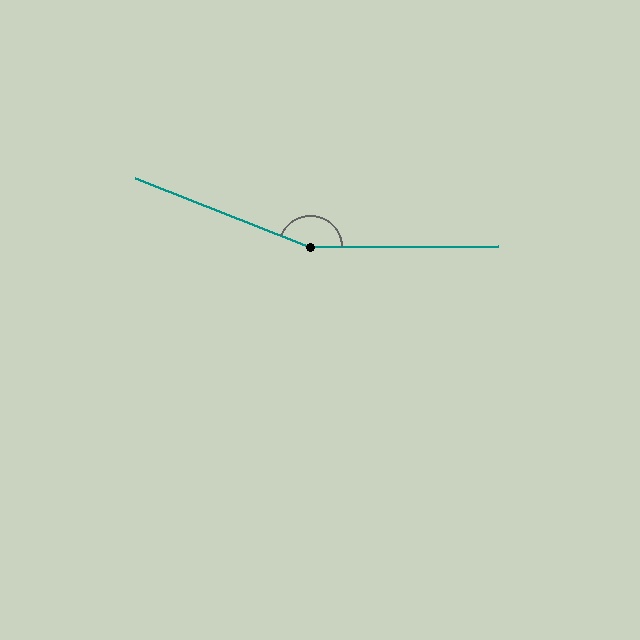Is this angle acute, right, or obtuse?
It is obtuse.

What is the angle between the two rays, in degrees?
Approximately 158 degrees.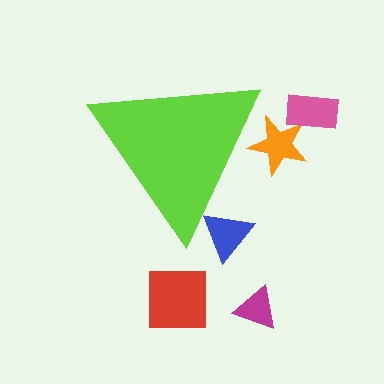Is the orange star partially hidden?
Yes, the orange star is partially hidden behind the lime triangle.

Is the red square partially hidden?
No, the red square is fully visible.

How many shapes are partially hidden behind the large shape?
2 shapes are partially hidden.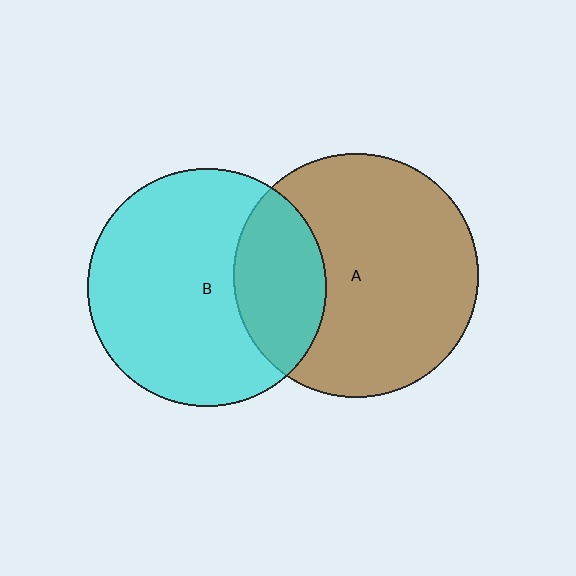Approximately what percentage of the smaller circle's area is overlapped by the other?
Approximately 25%.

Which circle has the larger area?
Circle A (brown).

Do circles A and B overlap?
Yes.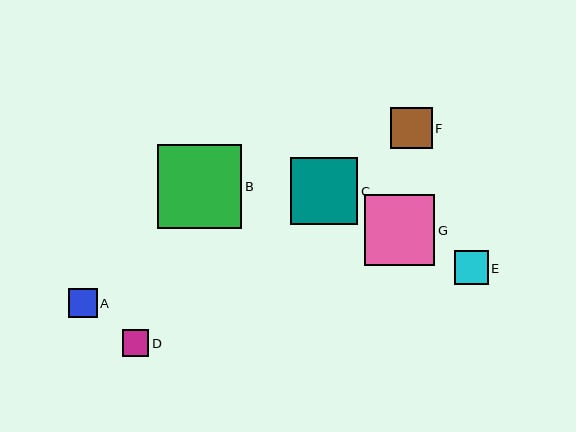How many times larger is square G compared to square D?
Square G is approximately 2.7 times the size of square D.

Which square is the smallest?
Square D is the smallest with a size of approximately 26 pixels.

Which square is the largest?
Square B is the largest with a size of approximately 84 pixels.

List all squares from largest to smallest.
From largest to smallest: B, G, C, F, E, A, D.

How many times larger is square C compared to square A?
Square C is approximately 2.3 times the size of square A.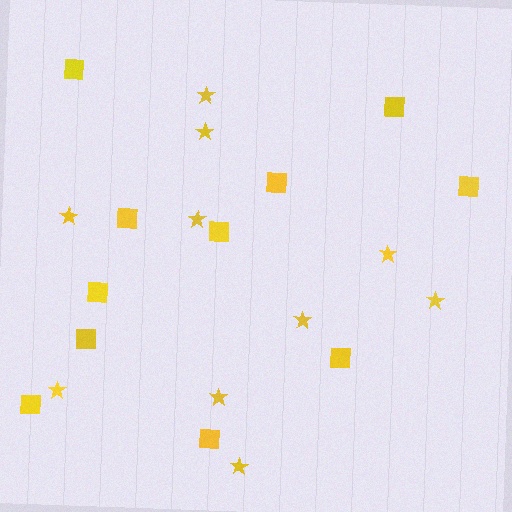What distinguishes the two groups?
There are 2 groups: one group of stars (10) and one group of squares (11).